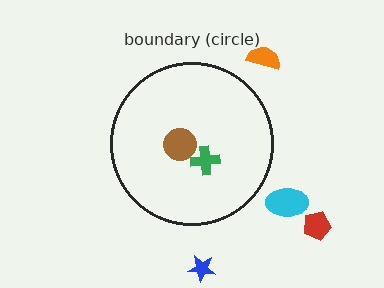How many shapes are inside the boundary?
2 inside, 4 outside.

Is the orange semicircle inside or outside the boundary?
Outside.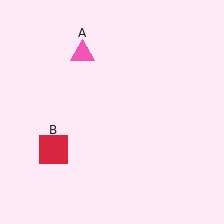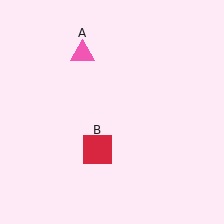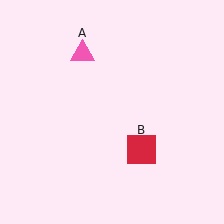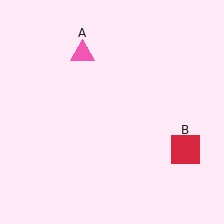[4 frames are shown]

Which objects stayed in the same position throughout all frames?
Pink triangle (object A) remained stationary.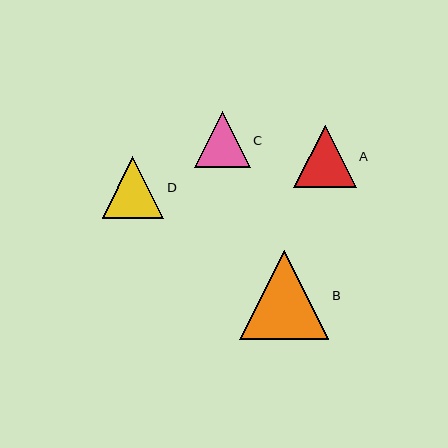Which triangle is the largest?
Triangle B is the largest with a size of approximately 89 pixels.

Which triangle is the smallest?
Triangle C is the smallest with a size of approximately 56 pixels.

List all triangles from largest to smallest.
From largest to smallest: B, A, D, C.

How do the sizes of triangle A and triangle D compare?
Triangle A and triangle D are approximately the same size.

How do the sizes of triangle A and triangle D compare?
Triangle A and triangle D are approximately the same size.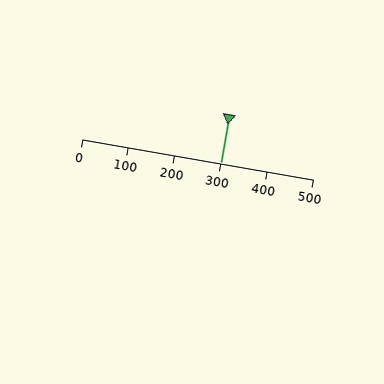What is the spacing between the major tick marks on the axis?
The major ticks are spaced 100 apart.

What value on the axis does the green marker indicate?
The marker indicates approximately 300.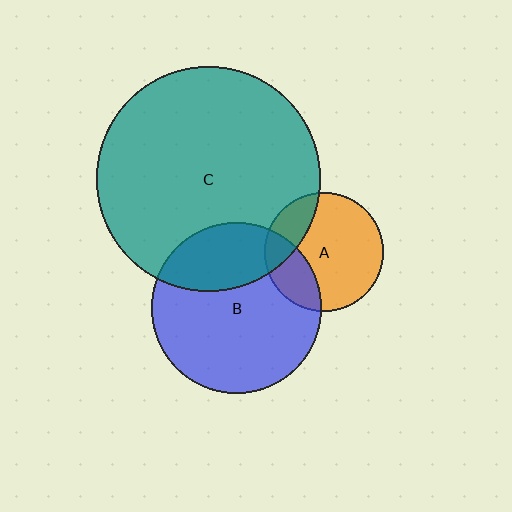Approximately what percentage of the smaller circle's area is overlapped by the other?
Approximately 30%.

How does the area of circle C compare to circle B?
Approximately 1.7 times.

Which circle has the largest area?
Circle C (teal).